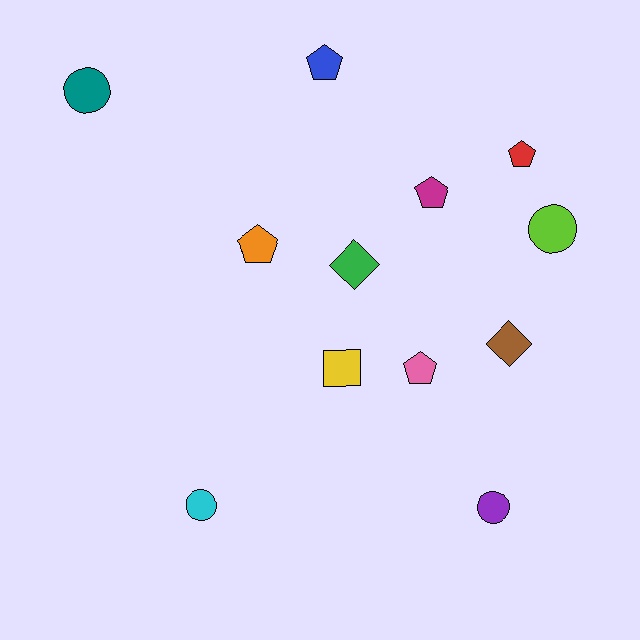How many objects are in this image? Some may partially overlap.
There are 12 objects.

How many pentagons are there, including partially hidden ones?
There are 5 pentagons.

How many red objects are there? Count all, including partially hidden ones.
There is 1 red object.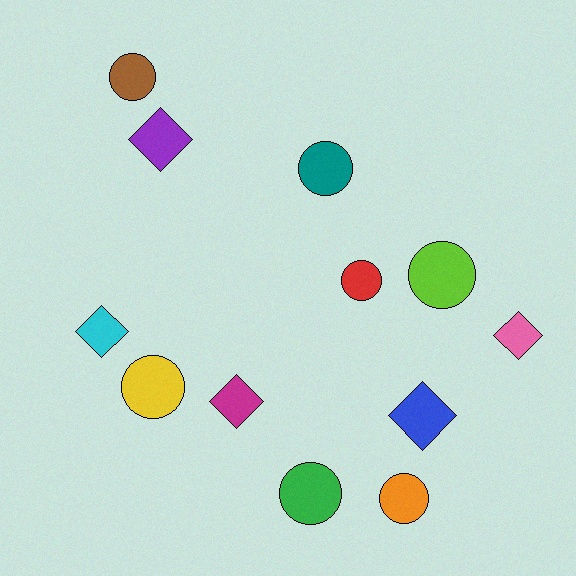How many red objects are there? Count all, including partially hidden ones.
There is 1 red object.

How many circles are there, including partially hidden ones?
There are 7 circles.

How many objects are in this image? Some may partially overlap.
There are 12 objects.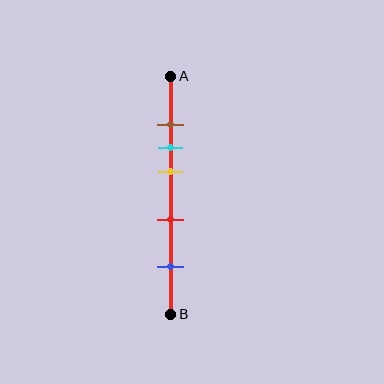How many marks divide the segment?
There are 5 marks dividing the segment.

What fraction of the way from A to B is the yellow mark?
The yellow mark is approximately 40% (0.4) of the way from A to B.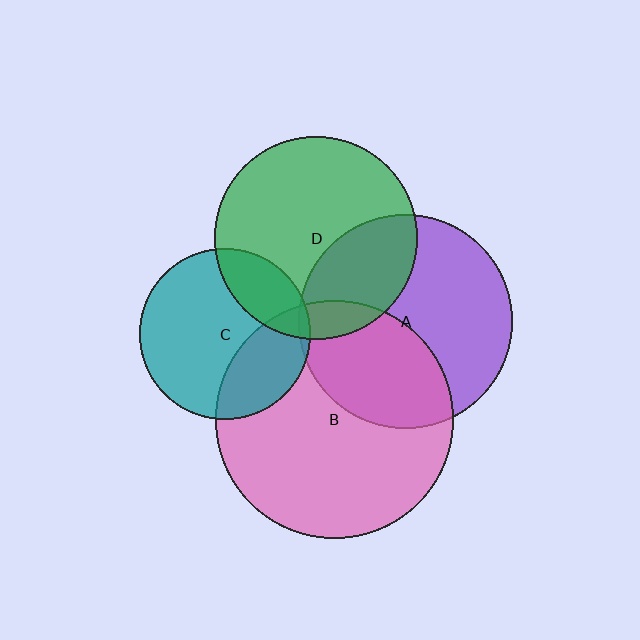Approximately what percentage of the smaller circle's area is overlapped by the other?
Approximately 5%.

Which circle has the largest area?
Circle B (pink).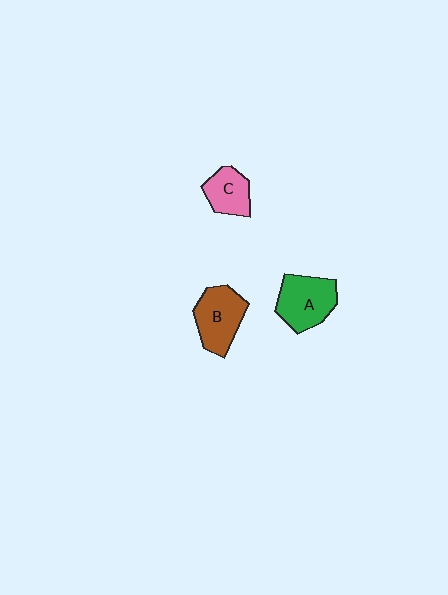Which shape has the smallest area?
Shape C (pink).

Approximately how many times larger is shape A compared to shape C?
Approximately 1.5 times.